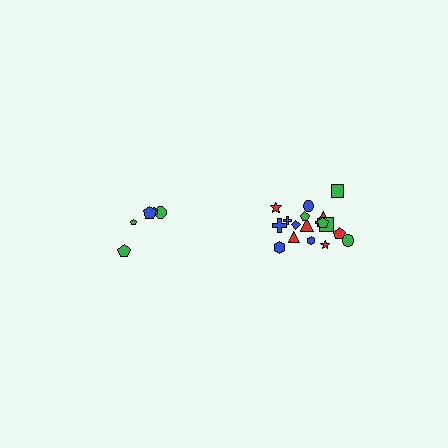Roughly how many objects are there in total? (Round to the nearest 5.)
Roughly 25 objects in total.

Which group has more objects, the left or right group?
The right group.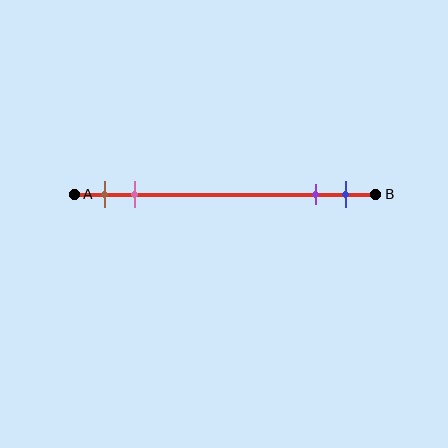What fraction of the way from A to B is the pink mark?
The pink mark is approximately 20% (0.2) of the way from A to B.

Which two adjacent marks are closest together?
The purple and blue marks are the closest adjacent pair.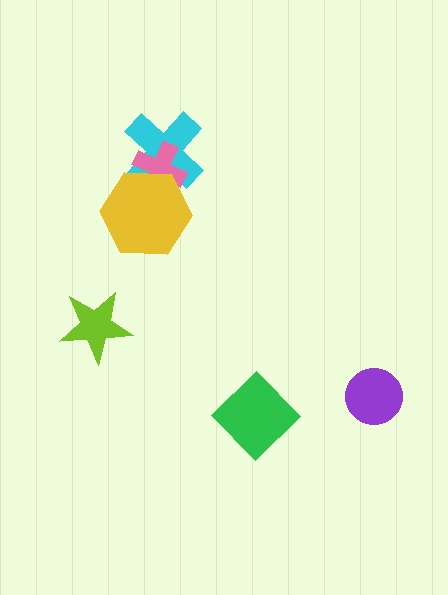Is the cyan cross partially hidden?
Yes, it is partially covered by another shape.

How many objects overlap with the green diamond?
0 objects overlap with the green diamond.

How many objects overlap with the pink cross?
2 objects overlap with the pink cross.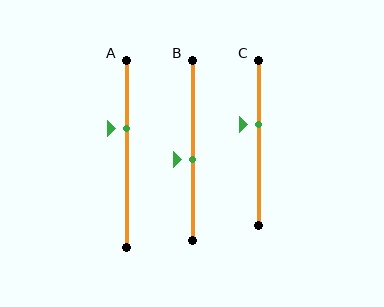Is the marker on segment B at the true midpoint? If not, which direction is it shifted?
No, the marker on segment B is shifted downward by about 5% of the segment length.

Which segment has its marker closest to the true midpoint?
Segment B has its marker closest to the true midpoint.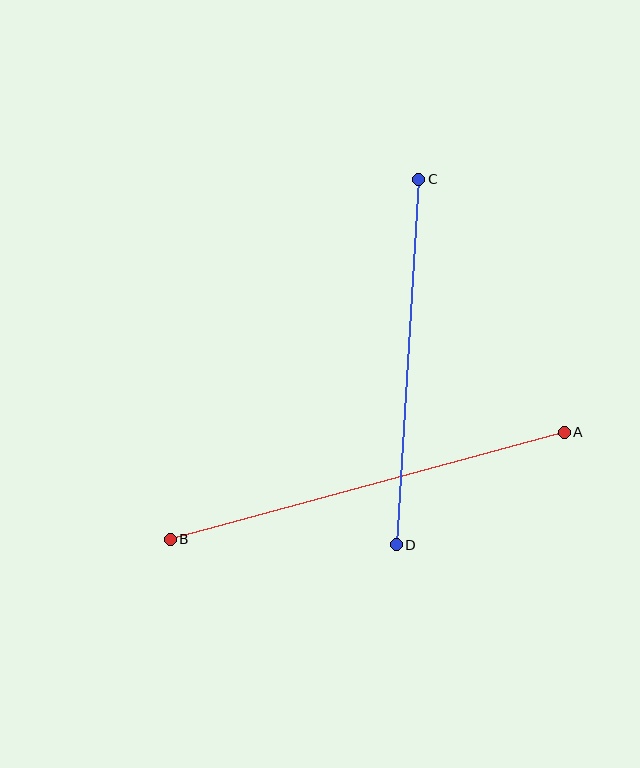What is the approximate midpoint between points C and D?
The midpoint is at approximately (407, 362) pixels.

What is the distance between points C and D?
The distance is approximately 366 pixels.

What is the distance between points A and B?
The distance is approximately 408 pixels.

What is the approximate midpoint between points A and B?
The midpoint is at approximately (367, 486) pixels.